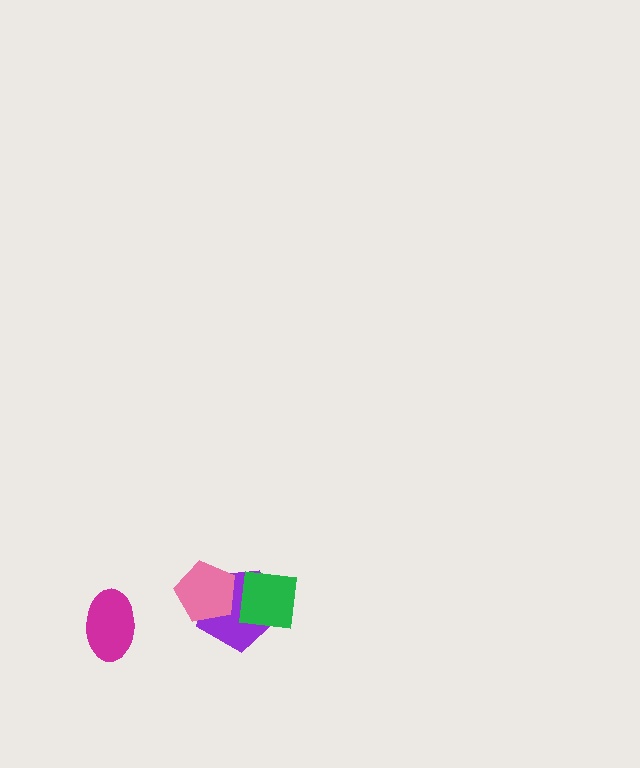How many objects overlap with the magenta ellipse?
0 objects overlap with the magenta ellipse.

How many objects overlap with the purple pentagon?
2 objects overlap with the purple pentagon.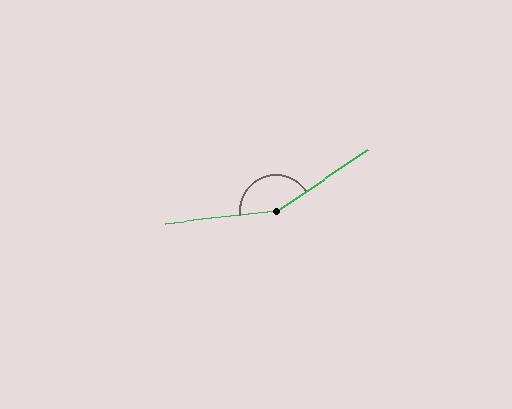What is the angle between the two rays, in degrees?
Approximately 153 degrees.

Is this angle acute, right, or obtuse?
It is obtuse.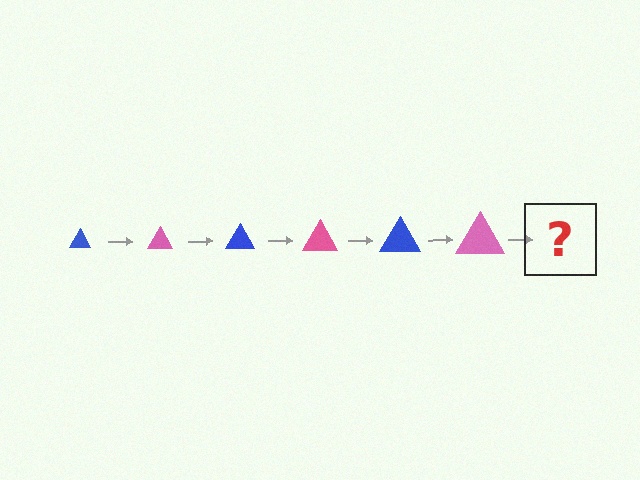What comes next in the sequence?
The next element should be a blue triangle, larger than the previous one.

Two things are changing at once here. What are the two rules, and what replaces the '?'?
The two rules are that the triangle grows larger each step and the color cycles through blue and pink. The '?' should be a blue triangle, larger than the previous one.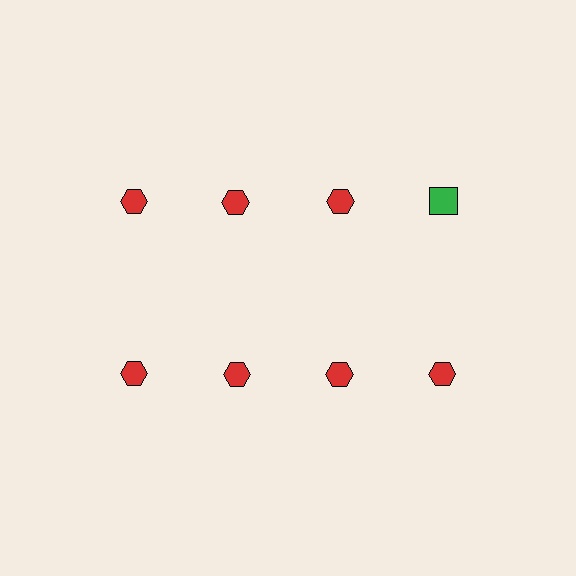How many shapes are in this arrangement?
There are 8 shapes arranged in a grid pattern.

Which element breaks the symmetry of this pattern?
The green square in the top row, second from right column breaks the symmetry. All other shapes are red hexagons.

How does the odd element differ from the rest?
It differs in both color (green instead of red) and shape (square instead of hexagon).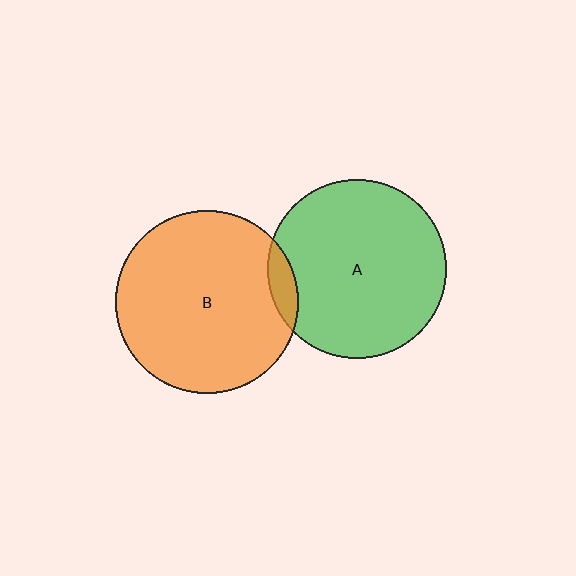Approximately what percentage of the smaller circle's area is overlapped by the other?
Approximately 5%.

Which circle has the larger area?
Circle B (orange).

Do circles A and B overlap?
Yes.